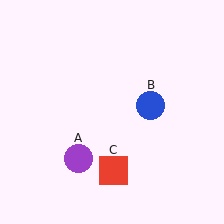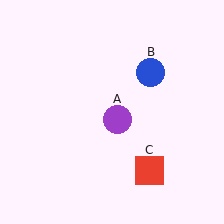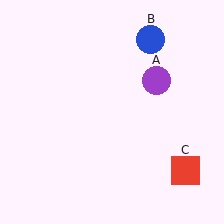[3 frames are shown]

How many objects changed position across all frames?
3 objects changed position: purple circle (object A), blue circle (object B), red square (object C).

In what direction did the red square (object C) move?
The red square (object C) moved right.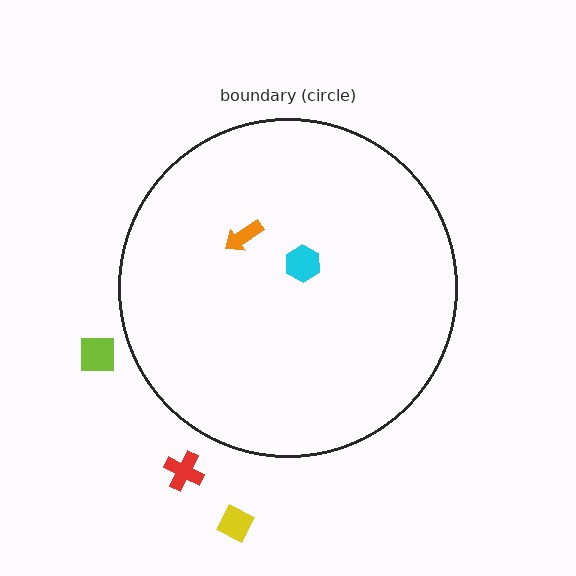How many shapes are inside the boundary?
2 inside, 3 outside.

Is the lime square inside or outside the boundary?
Outside.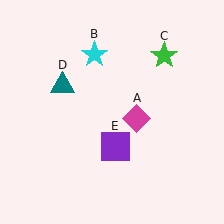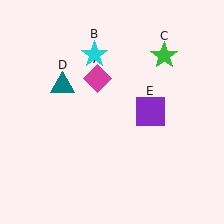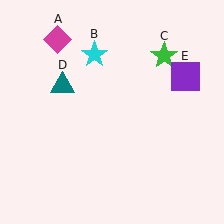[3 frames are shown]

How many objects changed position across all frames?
2 objects changed position: magenta diamond (object A), purple square (object E).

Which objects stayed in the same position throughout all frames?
Cyan star (object B) and green star (object C) and teal triangle (object D) remained stationary.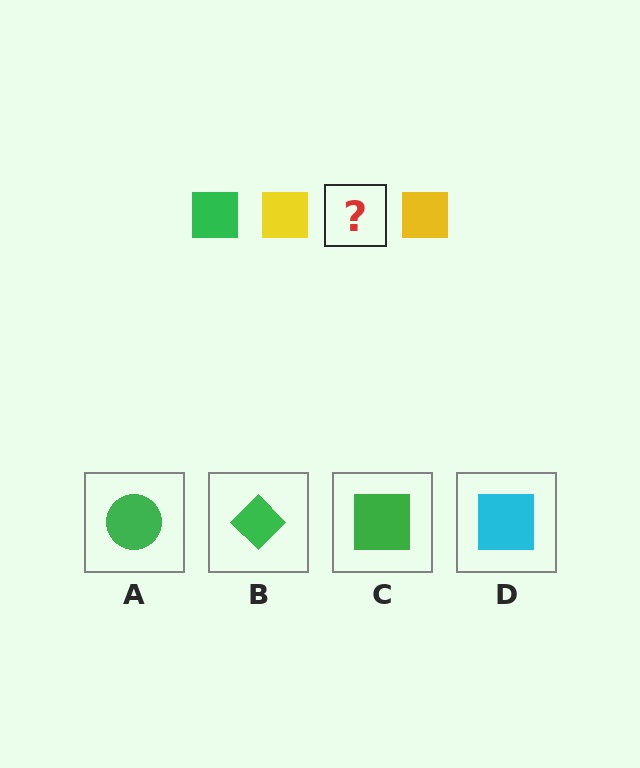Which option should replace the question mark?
Option C.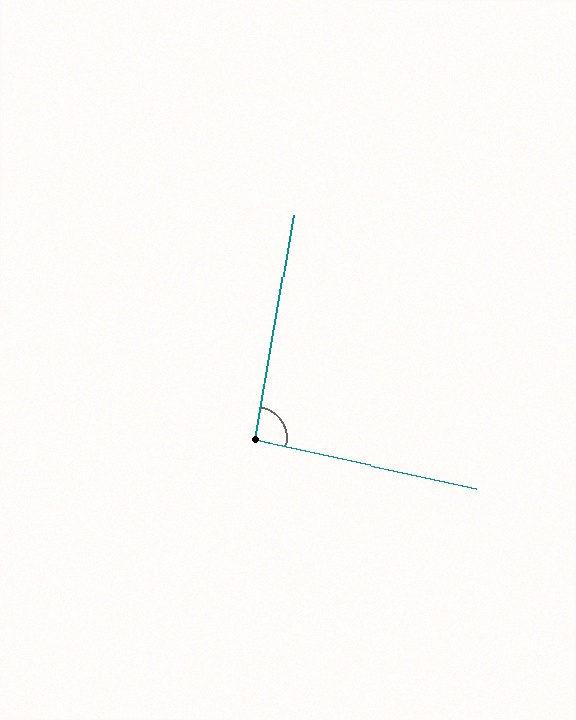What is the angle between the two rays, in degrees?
Approximately 93 degrees.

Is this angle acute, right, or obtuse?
It is approximately a right angle.